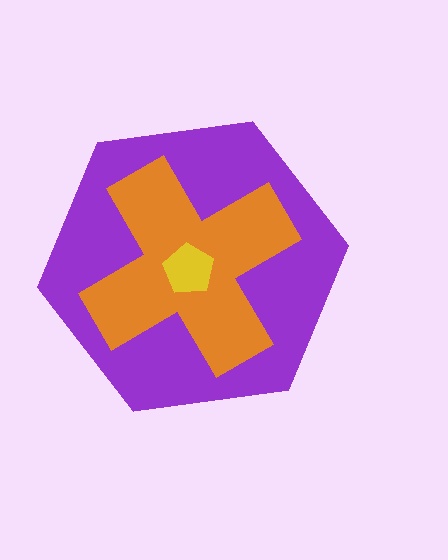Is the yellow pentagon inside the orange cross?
Yes.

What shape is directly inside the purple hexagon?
The orange cross.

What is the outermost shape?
The purple hexagon.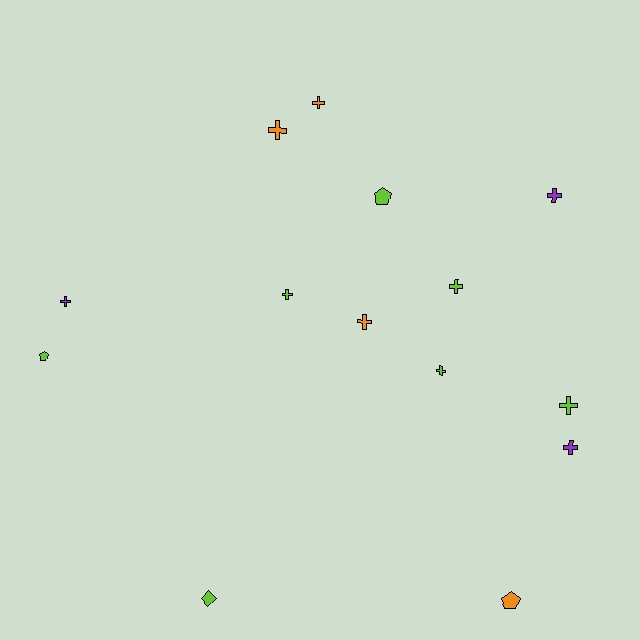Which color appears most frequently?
Lime, with 7 objects.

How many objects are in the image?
There are 14 objects.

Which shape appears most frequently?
Cross, with 10 objects.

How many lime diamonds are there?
There is 1 lime diamond.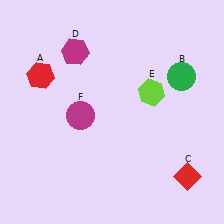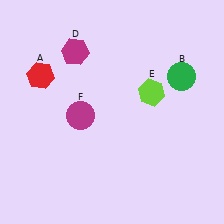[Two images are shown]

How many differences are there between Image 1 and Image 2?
There is 1 difference between the two images.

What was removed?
The red diamond (C) was removed in Image 2.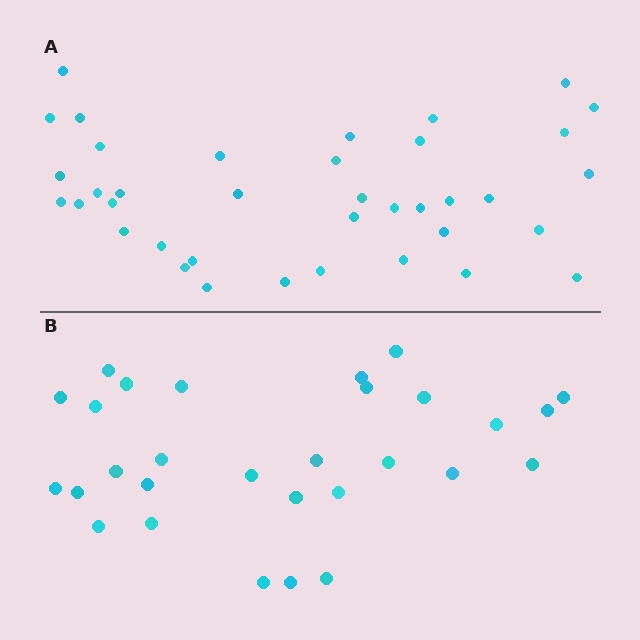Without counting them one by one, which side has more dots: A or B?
Region A (the top region) has more dots.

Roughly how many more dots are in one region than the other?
Region A has roughly 8 or so more dots than region B.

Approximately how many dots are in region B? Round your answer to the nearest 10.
About 30 dots. (The exact count is 29, which rounds to 30.)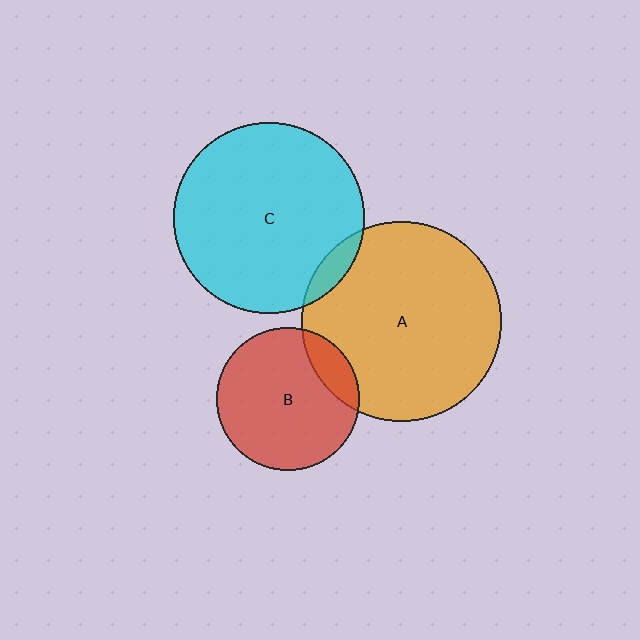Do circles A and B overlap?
Yes.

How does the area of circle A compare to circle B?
Approximately 2.0 times.